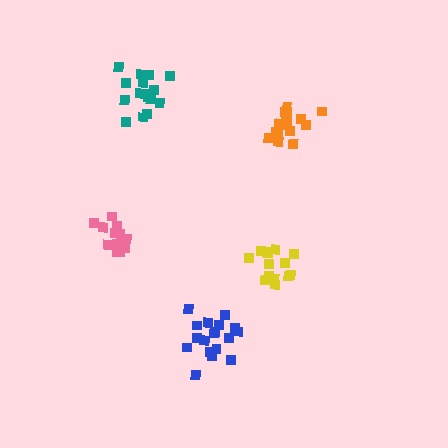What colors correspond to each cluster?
The clusters are colored: yellow, blue, pink, teal, orange.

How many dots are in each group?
Group 1: 14 dots, Group 2: 18 dots, Group 3: 14 dots, Group 4: 16 dots, Group 5: 17 dots (79 total).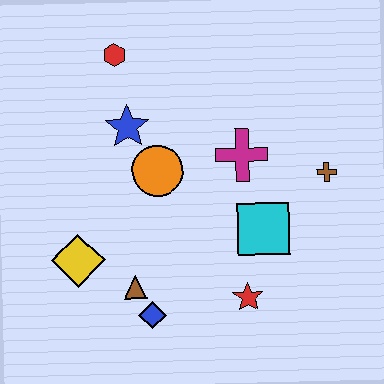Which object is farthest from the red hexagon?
The red star is farthest from the red hexagon.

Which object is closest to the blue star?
The orange circle is closest to the blue star.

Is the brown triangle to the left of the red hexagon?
No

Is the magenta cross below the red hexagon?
Yes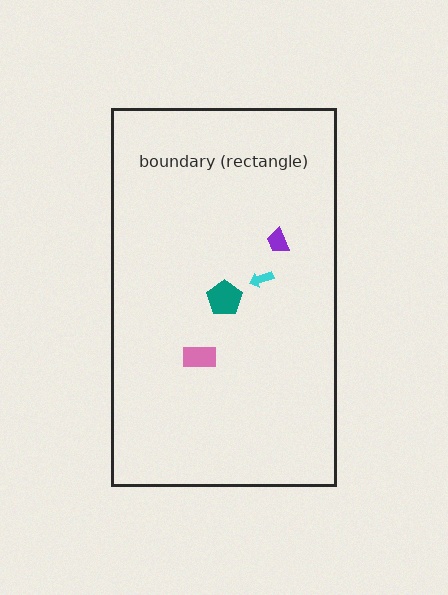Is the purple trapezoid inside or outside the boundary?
Inside.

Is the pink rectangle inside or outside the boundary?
Inside.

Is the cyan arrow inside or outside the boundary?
Inside.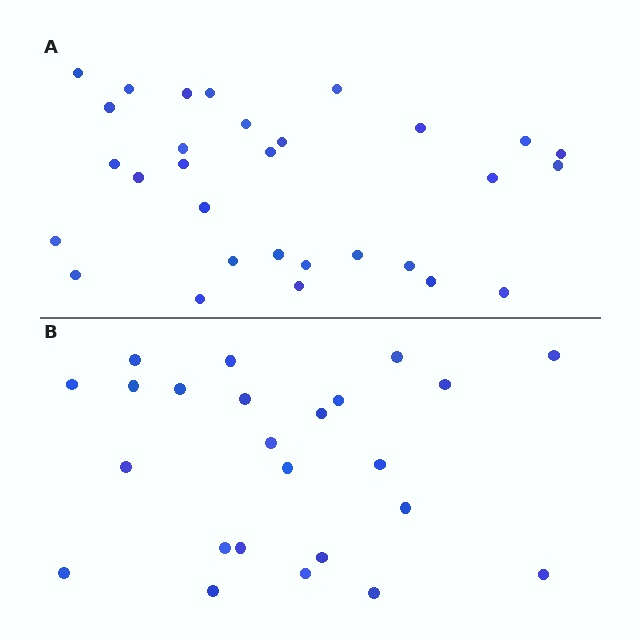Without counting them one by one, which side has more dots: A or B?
Region A (the top region) has more dots.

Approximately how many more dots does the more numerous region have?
Region A has about 6 more dots than region B.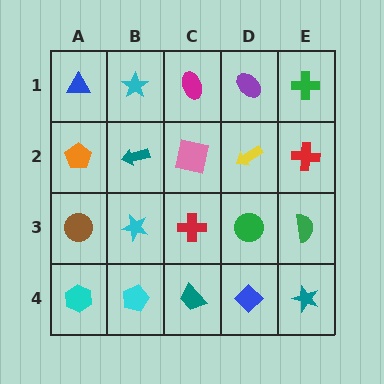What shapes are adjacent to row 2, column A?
A blue triangle (row 1, column A), a brown circle (row 3, column A), a teal arrow (row 2, column B).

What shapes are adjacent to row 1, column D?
A yellow arrow (row 2, column D), a magenta ellipse (row 1, column C), a green cross (row 1, column E).